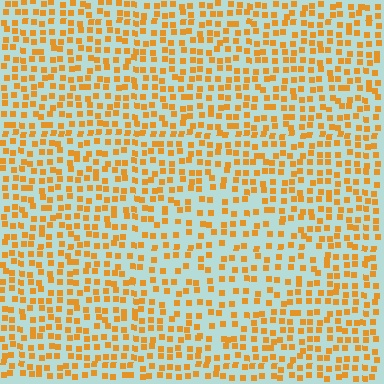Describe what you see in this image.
The image contains small orange elements arranged at two different densities. A diamond-shaped region is visible where the elements are less densely packed than the surrounding area.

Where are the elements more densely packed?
The elements are more densely packed outside the diamond boundary.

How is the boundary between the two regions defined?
The boundary is defined by a change in element density (approximately 1.5x ratio). All elements are the same color, size, and shape.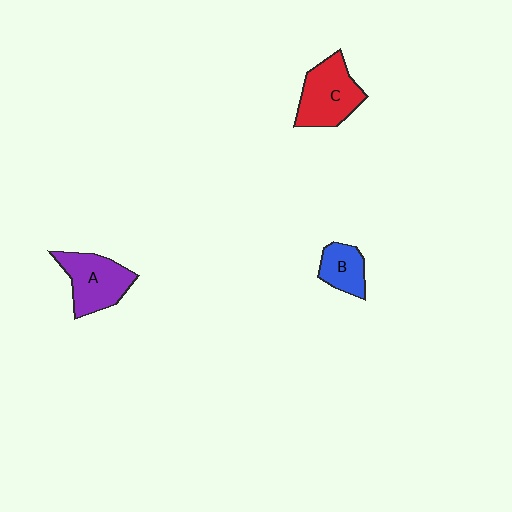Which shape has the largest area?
Shape C (red).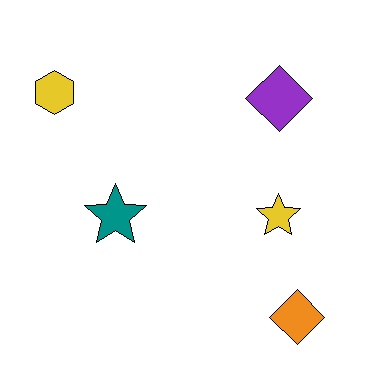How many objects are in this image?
There are 5 objects.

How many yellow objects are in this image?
There are 2 yellow objects.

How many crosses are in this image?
There are no crosses.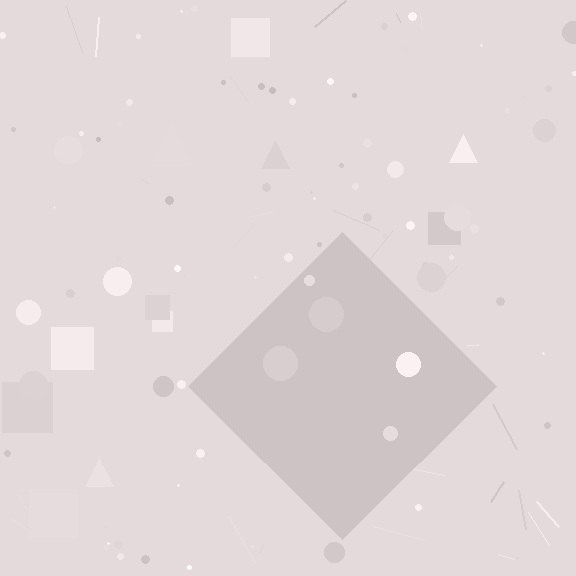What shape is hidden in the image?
A diamond is hidden in the image.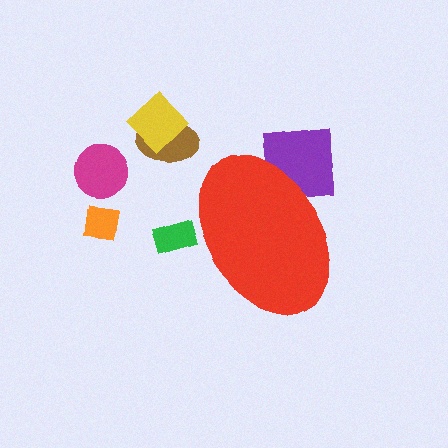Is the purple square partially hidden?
Yes, the purple square is partially hidden behind the red ellipse.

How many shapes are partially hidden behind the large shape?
2 shapes are partially hidden.